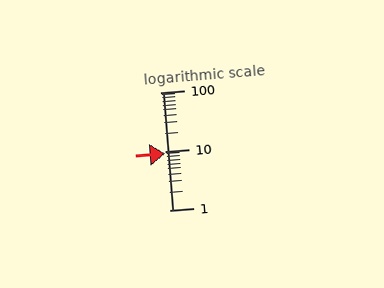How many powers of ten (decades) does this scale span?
The scale spans 2 decades, from 1 to 100.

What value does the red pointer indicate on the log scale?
The pointer indicates approximately 9.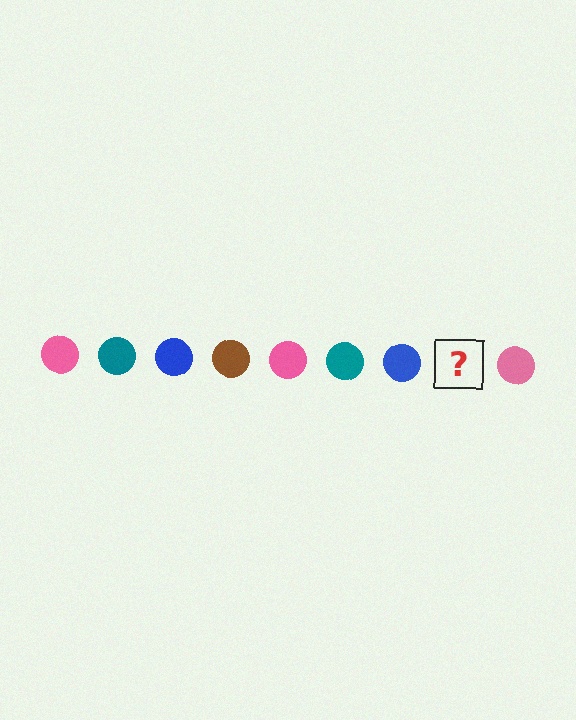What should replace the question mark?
The question mark should be replaced with a brown circle.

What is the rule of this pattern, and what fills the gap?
The rule is that the pattern cycles through pink, teal, blue, brown circles. The gap should be filled with a brown circle.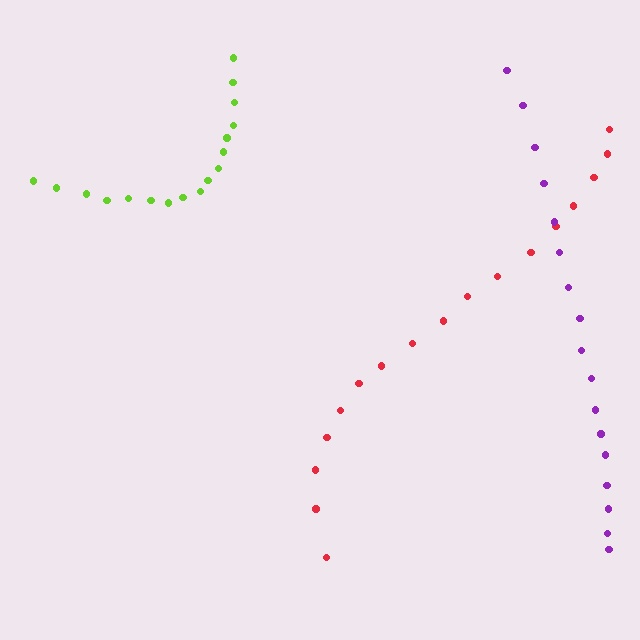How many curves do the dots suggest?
There are 3 distinct paths.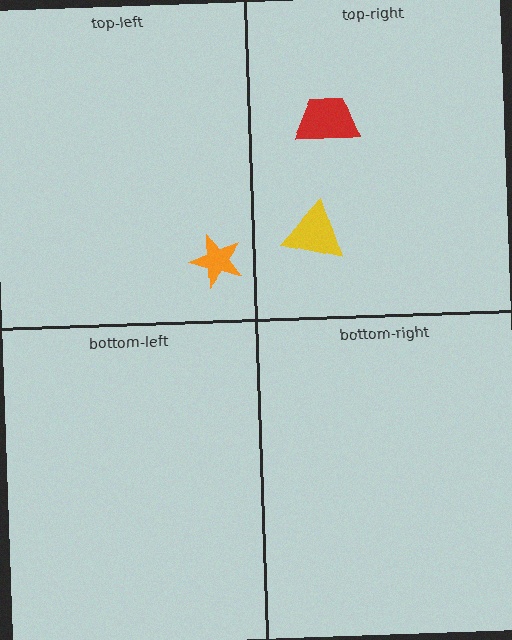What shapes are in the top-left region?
The orange star.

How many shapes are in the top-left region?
1.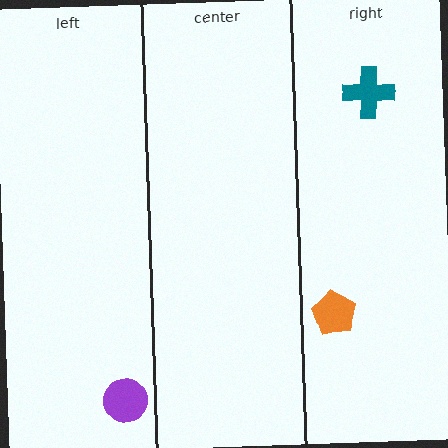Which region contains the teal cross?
The right region.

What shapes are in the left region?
The purple circle.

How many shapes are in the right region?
2.